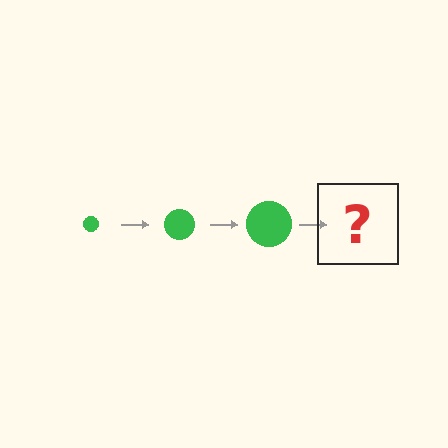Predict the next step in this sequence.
The next step is a green circle, larger than the previous one.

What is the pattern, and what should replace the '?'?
The pattern is that the circle gets progressively larger each step. The '?' should be a green circle, larger than the previous one.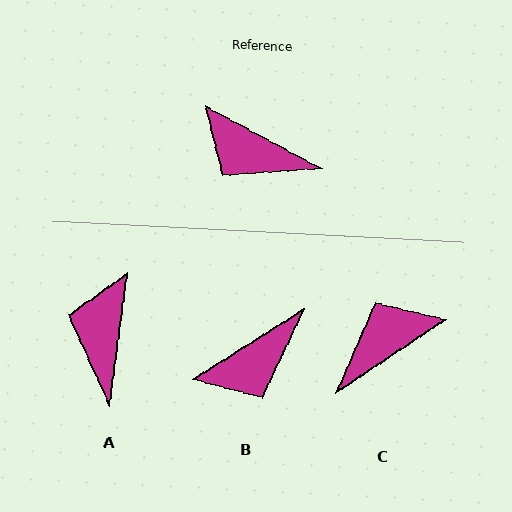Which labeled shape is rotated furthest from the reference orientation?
C, about 117 degrees away.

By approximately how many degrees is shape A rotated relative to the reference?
Approximately 69 degrees clockwise.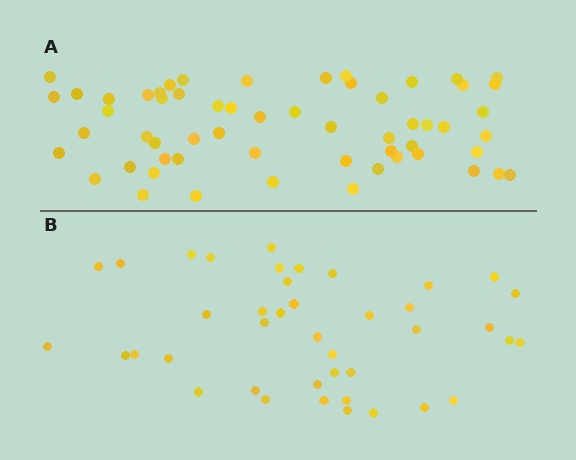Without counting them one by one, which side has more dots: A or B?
Region A (the top region) has more dots.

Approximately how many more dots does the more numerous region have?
Region A has approximately 15 more dots than region B.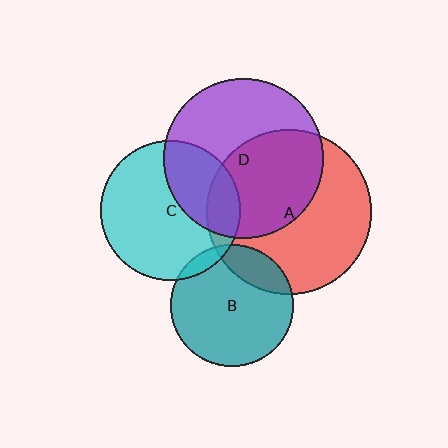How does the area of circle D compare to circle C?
Approximately 1.3 times.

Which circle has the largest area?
Circle A (red).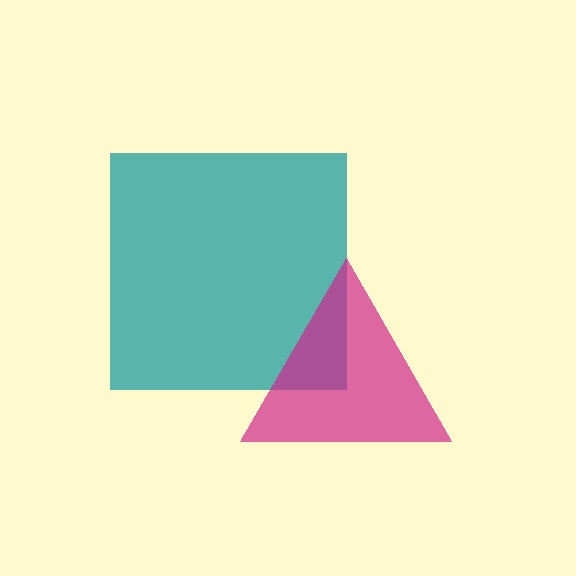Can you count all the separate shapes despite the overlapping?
Yes, there are 2 separate shapes.